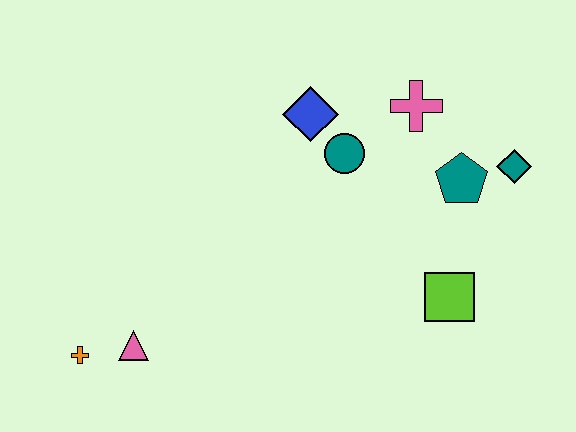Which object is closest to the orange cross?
The pink triangle is closest to the orange cross.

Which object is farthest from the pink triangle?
The teal diamond is farthest from the pink triangle.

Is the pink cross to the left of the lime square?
Yes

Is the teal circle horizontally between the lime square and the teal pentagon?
No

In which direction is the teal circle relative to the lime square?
The teal circle is above the lime square.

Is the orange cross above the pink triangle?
No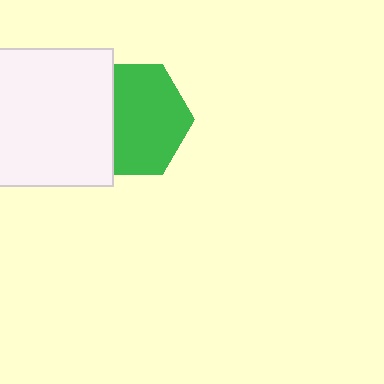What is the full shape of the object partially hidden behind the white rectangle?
The partially hidden object is a green hexagon.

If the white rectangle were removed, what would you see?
You would see the complete green hexagon.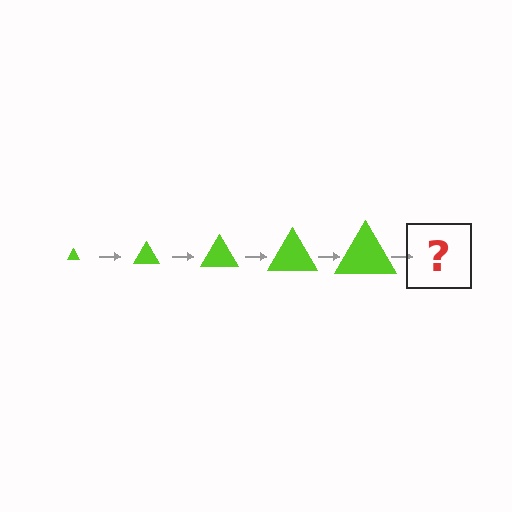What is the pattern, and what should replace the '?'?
The pattern is that the triangle gets progressively larger each step. The '?' should be a lime triangle, larger than the previous one.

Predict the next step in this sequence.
The next step is a lime triangle, larger than the previous one.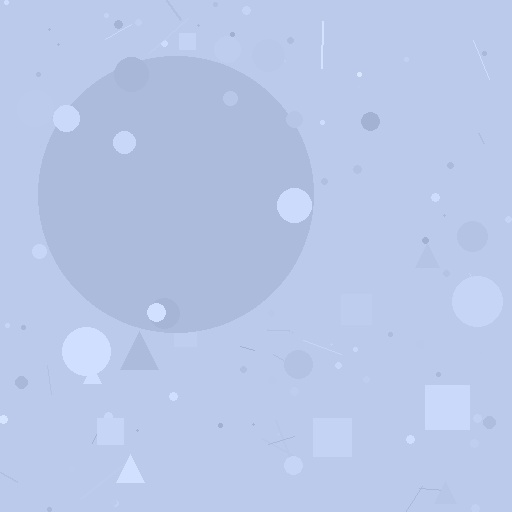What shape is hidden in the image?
A circle is hidden in the image.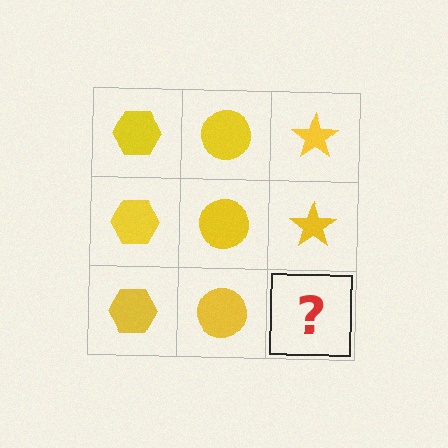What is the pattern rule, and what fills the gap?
The rule is that each column has a consistent shape. The gap should be filled with a yellow star.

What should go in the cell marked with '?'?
The missing cell should contain a yellow star.